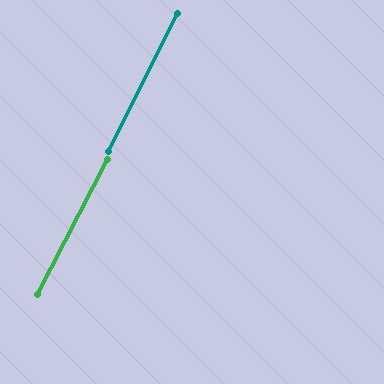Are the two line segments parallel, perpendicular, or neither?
Parallel — their directions differ by only 0.5°.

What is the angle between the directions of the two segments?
Approximately 1 degree.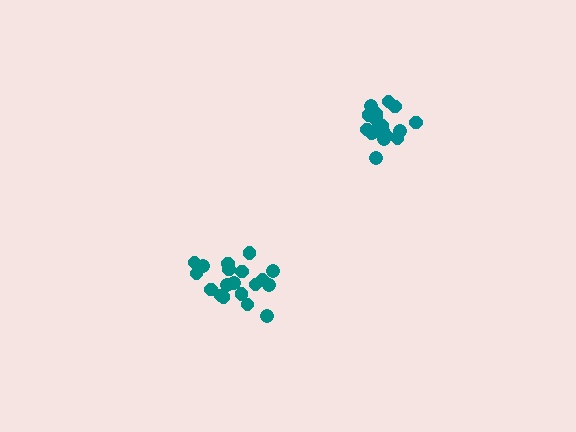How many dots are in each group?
Group 1: 19 dots, Group 2: 17 dots (36 total).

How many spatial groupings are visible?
There are 2 spatial groupings.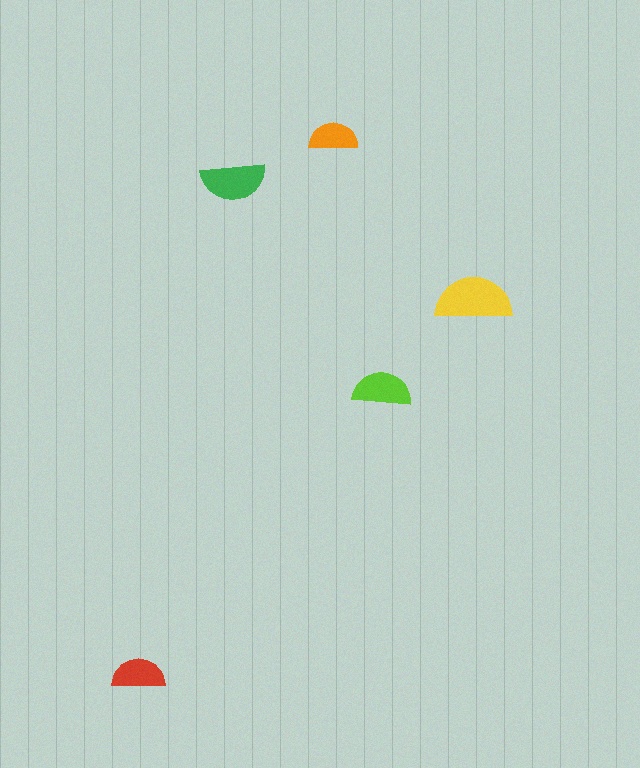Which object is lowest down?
The red semicircle is bottommost.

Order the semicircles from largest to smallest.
the yellow one, the green one, the lime one, the red one, the orange one.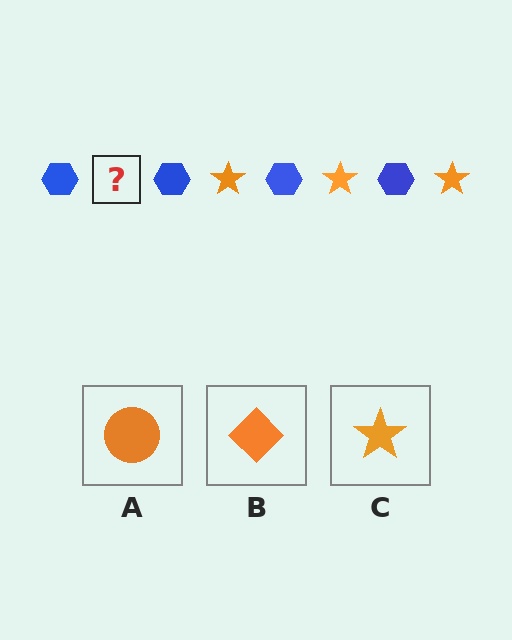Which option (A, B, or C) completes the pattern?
C.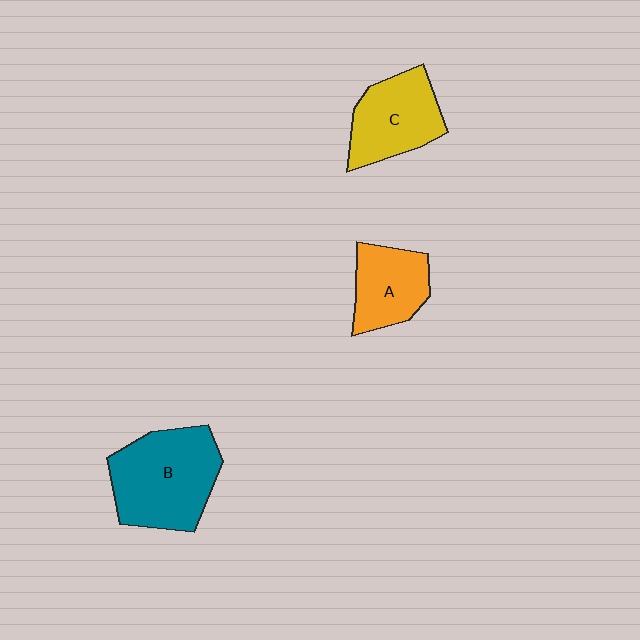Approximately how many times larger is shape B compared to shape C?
Approximately 1.4 times.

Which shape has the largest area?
Shape B (teal).